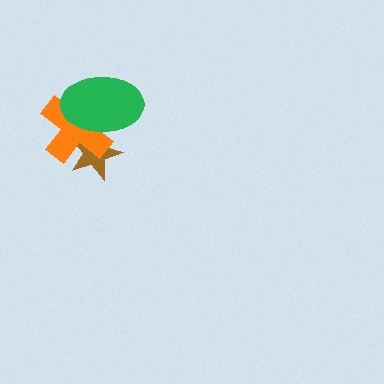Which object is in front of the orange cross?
The green ellipse is in front of the orange cross.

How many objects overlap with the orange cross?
2 objects overlap with the orange cross.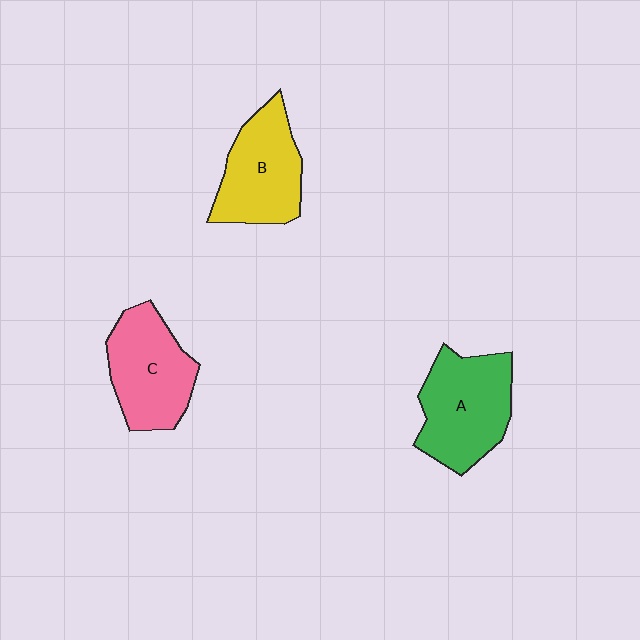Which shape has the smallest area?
Shape B (yellow).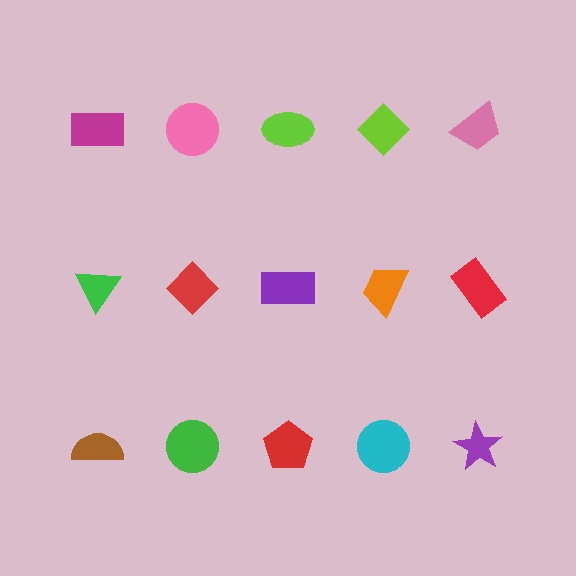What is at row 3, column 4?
A cyan circle.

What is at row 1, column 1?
A magenta rectangle.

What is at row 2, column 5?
A red rectangle.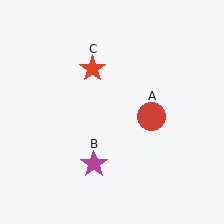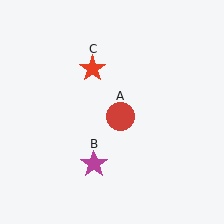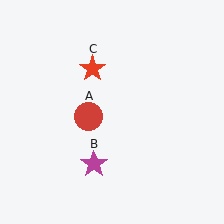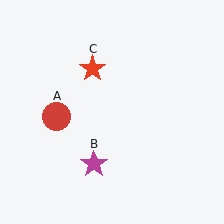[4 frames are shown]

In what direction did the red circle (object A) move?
The red circle (object A) moved left.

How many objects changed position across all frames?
1 object changed position: red circle (object A).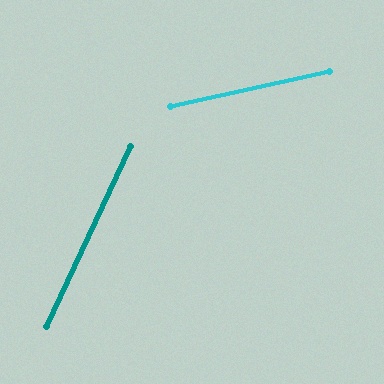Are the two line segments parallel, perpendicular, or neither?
Neither parallel nor perpendicular — they differ by about 53°.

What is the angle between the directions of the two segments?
Approximately 53 degrees.